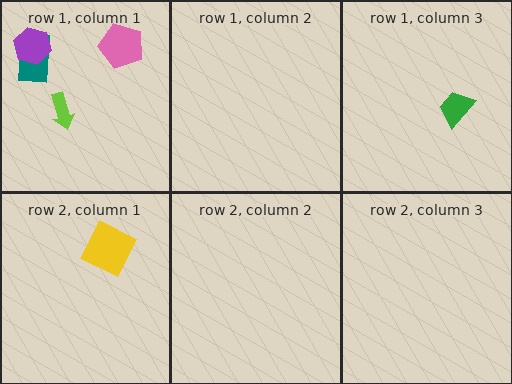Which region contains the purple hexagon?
The row 1, column 1 region.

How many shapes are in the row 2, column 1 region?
1.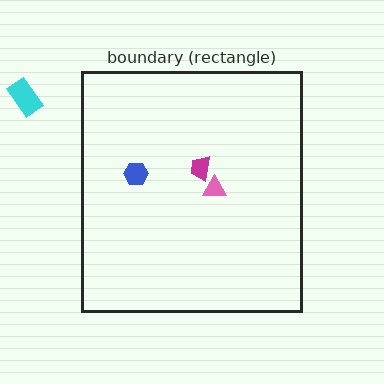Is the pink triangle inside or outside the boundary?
Inside.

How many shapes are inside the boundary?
3 inside, 1 outside.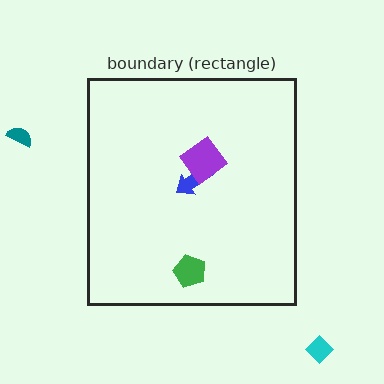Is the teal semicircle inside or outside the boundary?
Outside.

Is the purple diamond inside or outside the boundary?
Inside.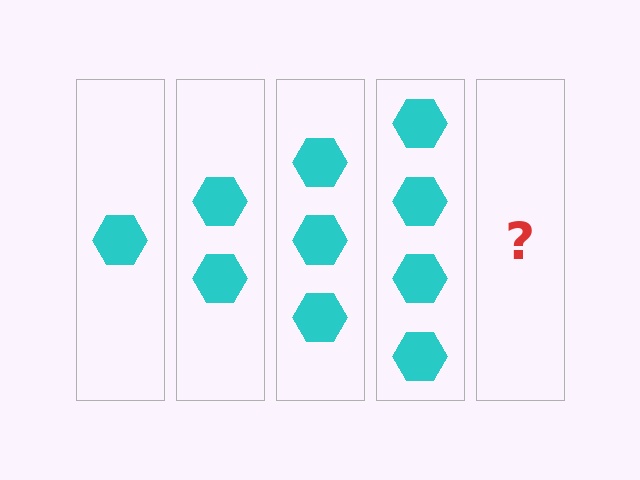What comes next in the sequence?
The next element should be 5 hexagons.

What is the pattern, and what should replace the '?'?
The pattern is that each step adds one more hexagon. The '?' should be 5 hexagons.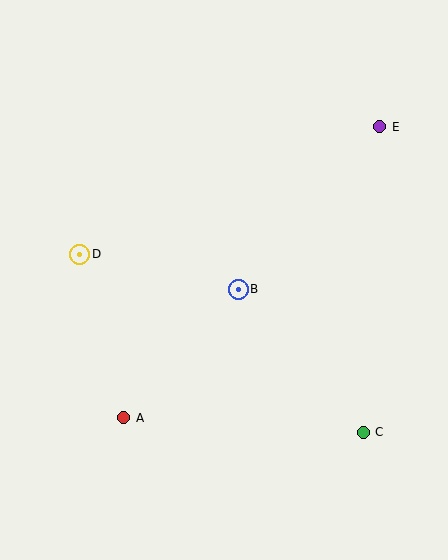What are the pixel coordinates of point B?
Point B is at (238, 289).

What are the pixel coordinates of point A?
Point A is at (124, 418).